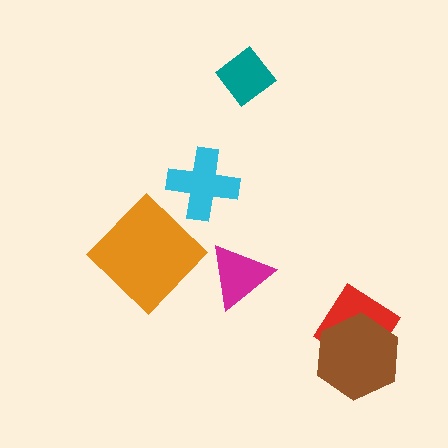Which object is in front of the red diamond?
The brown hexagon is in front of the red diamond.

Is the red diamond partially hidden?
Yes, it is partially covered by another shape.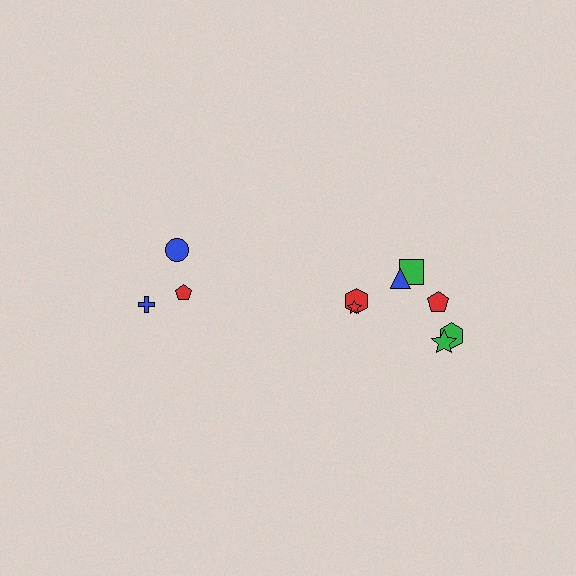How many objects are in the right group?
There are 7 objects.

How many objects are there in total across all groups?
There are 10 objects.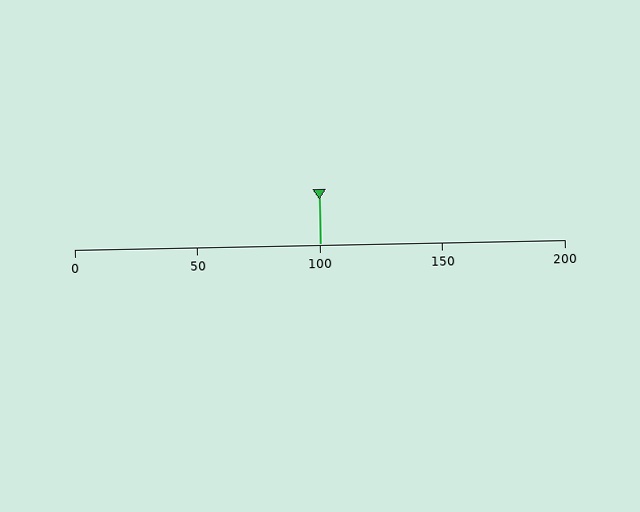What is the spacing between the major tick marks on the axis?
The major ticks are spaced 50 apart.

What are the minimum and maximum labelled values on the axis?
The axis runs from 0 to 200.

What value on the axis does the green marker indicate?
The marker indicates approximately 100.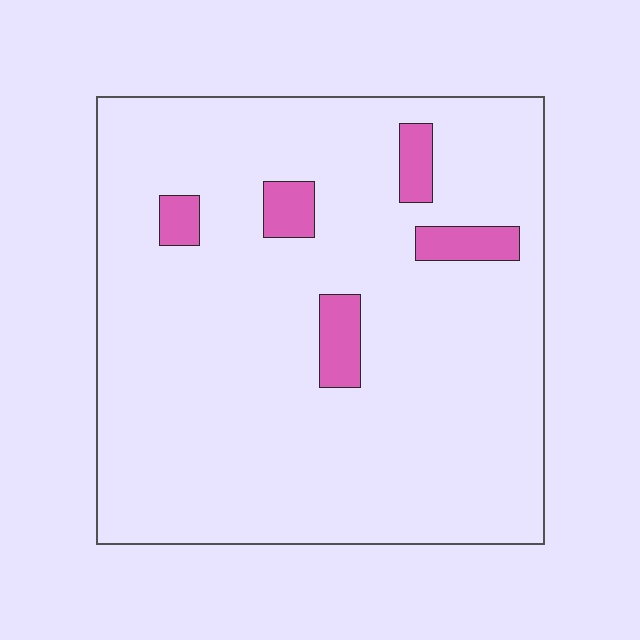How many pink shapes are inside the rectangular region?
5.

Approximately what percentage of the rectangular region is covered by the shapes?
Approximately 10%.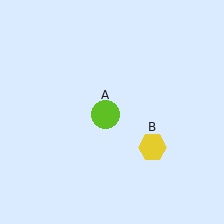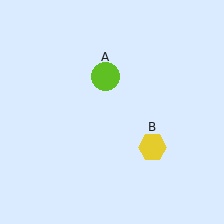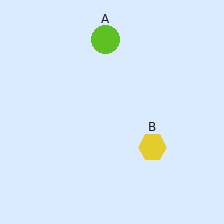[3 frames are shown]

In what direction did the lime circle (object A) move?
The lime circle (object A) moved up.